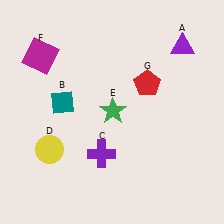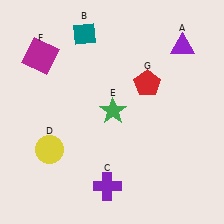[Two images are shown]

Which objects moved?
The objects that moved are: the teal diamond (B), the purple cross (C).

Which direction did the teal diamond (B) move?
The teal diamond (B) moved up.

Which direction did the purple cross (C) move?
The purple cross (C) moved down.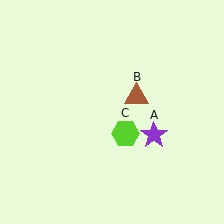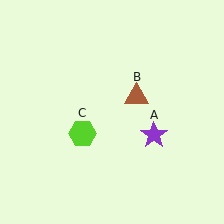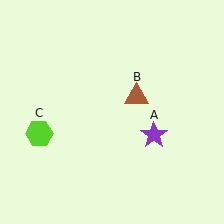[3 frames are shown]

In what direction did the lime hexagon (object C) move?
The lime hexagon (object C) moved left.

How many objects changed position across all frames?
1 object changed position: lime hexagon (object C).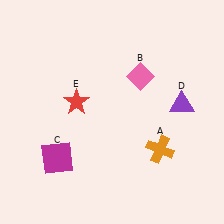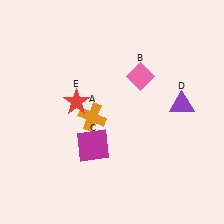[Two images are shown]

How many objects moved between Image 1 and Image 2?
2 objects moved between the two images.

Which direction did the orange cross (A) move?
The orange cross (A) moved left.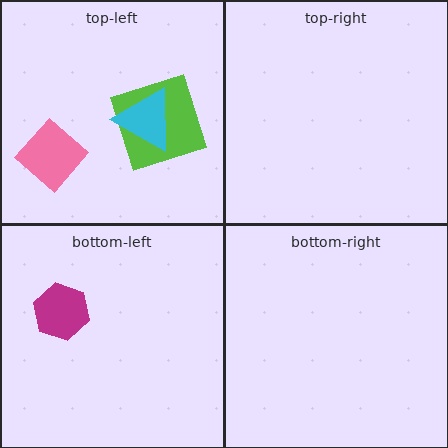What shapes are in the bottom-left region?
The magenta hexagon.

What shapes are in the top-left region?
The pink diamond, the lime square, the cyan triangle.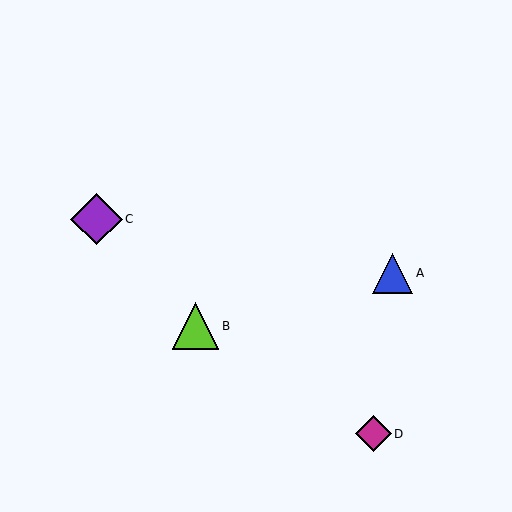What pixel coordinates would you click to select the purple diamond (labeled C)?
Click at (97, 219) to select the purple diamond C.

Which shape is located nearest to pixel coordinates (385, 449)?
The magenta diamond (labeled D) at (373, 434) is nearest to that location.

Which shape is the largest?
The purple diamond (labeled C) is the largest.